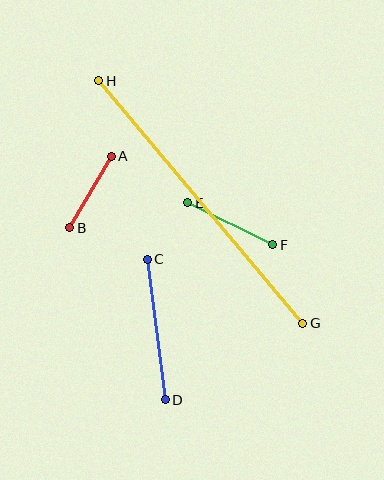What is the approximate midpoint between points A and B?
The midpoint is at approximately (91, 192) pixels.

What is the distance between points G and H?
The distance is approximately 317 pixels.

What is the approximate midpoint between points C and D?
The midpoint is at approximately (156, 330) pixels.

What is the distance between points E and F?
The distance is approximately 95 pixels.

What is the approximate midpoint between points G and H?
The midpoint is at approximately (201, 202) pixels.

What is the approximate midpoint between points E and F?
The midpoint is at approximately (230, 224) pixels.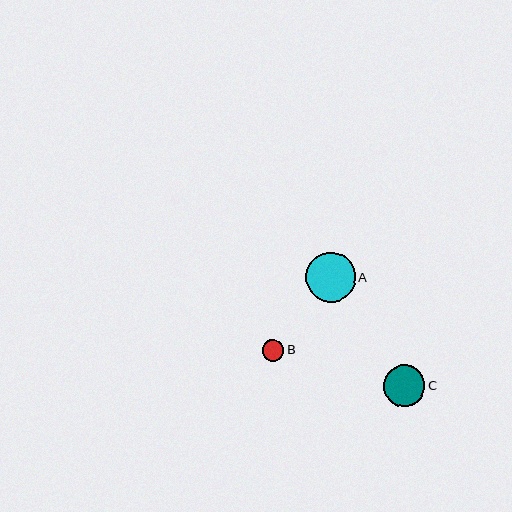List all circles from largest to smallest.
From largest to smallest: A, C, B.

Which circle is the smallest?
Circle B is the smallest with a size of approximately 22 pixels.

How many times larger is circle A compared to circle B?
Circle A is approximately 2.3 times the size of circle B.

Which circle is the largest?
Circle A is the largest with a size of approximately 50 pixels.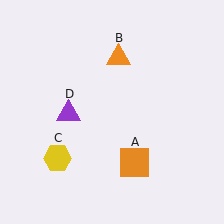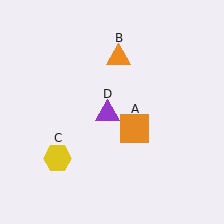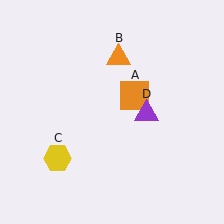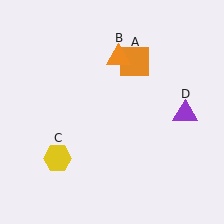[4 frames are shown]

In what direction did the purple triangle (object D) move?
The purple triangle (object D) moved right.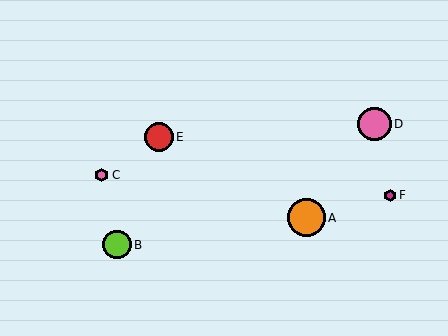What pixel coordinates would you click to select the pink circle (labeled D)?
Click at (374, 124) to select the pink circle D.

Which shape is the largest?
The orange circle (labeled A) is the largest.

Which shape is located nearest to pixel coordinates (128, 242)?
The lime circle (labeled B) at (117, 245) is nearest to that location.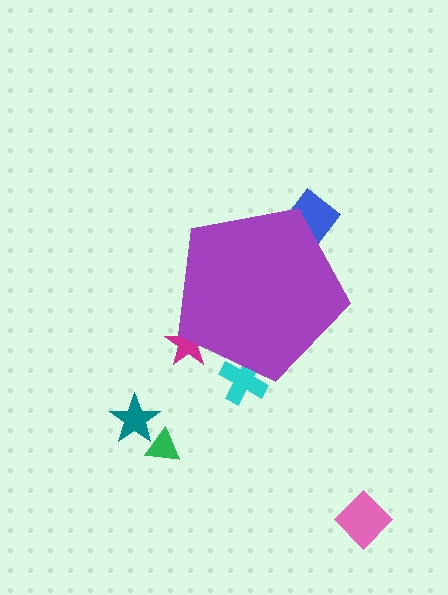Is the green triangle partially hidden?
No, the green triangle is fully visible.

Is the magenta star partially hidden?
Yes, the magenta star is partially hidden behind the purple pentagon.